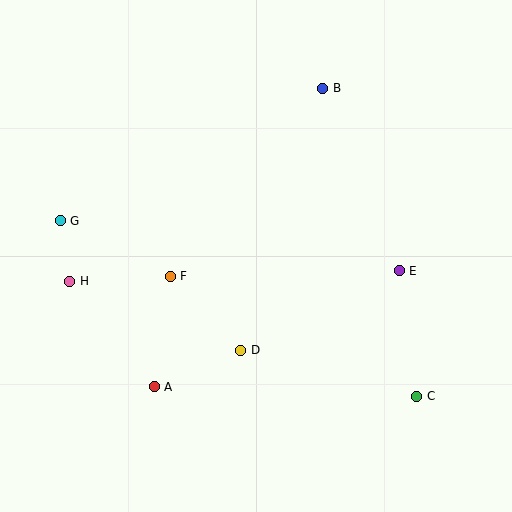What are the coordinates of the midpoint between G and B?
The midpoint between G and B is at (192, 155).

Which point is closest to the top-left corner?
Point G is closest to the top-left corner.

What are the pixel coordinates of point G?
Point G is at (60, 221).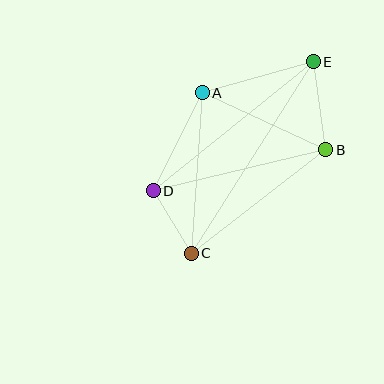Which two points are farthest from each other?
Points C and E are farthest from each other.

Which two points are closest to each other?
Points C and D are closest to each other.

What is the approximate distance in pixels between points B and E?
The distance between B and E is approximately 89 pixels.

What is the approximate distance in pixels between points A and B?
The distance between A and B is approximately 136 pixels.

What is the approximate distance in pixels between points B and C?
The distance between B and C is approximately 170 pixels.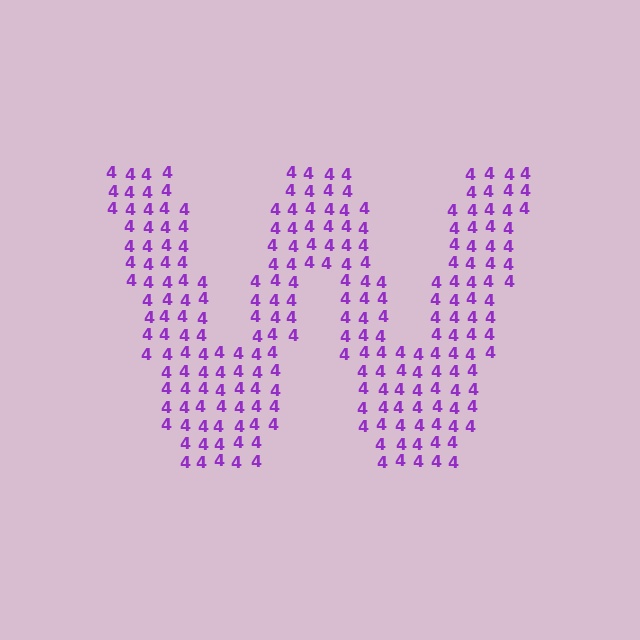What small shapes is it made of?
It is made of small digit 4's.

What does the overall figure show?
The overall figure shows the letter W.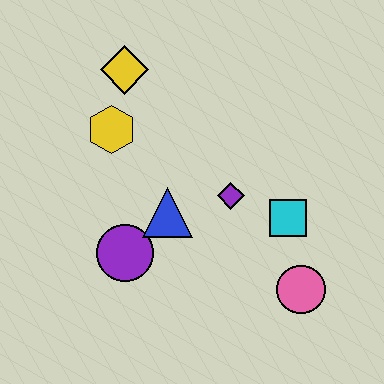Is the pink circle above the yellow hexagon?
No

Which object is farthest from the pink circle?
The yellow diamond is farthest from the pink circle.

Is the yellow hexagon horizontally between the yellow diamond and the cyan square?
No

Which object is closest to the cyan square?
The purple diamond is closest to the cyan square.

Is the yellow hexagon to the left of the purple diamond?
Yes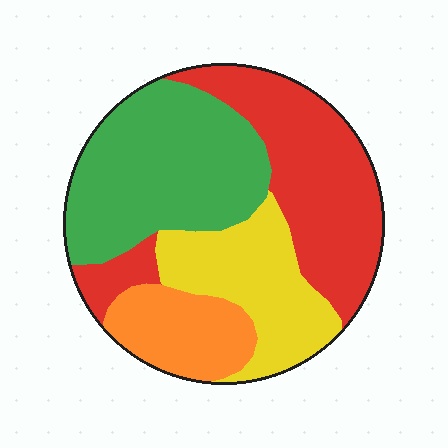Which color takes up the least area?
Orange, at roughly 15%.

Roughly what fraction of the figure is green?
Green covers roughly 35% of the figure.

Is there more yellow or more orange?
Yellow.